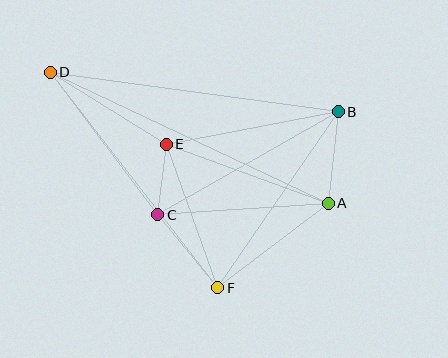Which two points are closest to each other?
Points C and E are closest to each other.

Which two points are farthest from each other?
Points A and D are farthest from each other.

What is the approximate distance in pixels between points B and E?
The distance between B and E is approximately 175 pixels.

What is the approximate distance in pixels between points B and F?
The distance between B and F is approximately 213 pixels.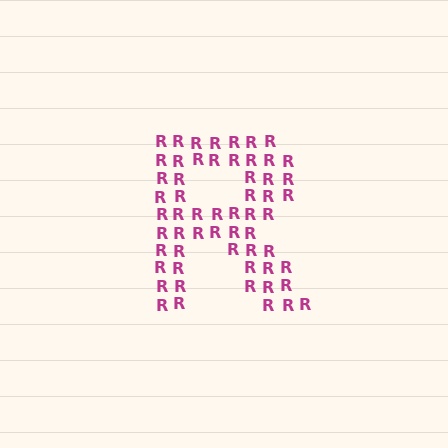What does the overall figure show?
The overall figure shows the letter R.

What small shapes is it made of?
It is made of small letter R's.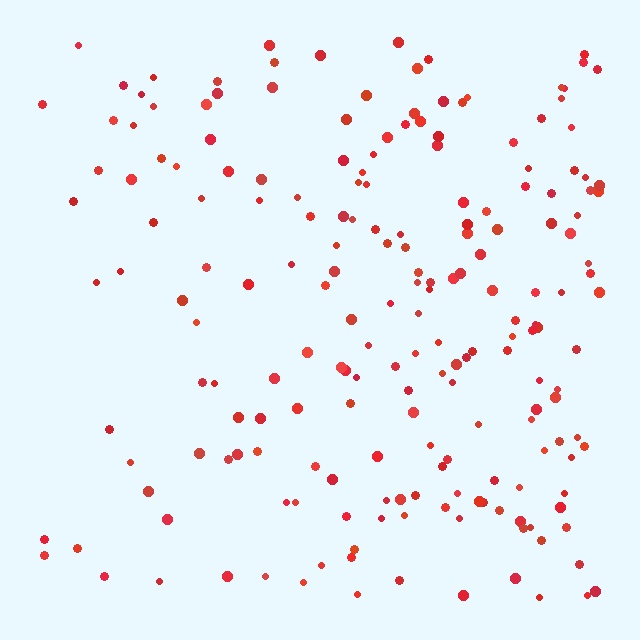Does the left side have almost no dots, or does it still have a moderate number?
Still a moderate number, just noticeably fewer than the right.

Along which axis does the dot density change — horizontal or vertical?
Horizontal.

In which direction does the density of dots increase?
From left to right, with the right side densest.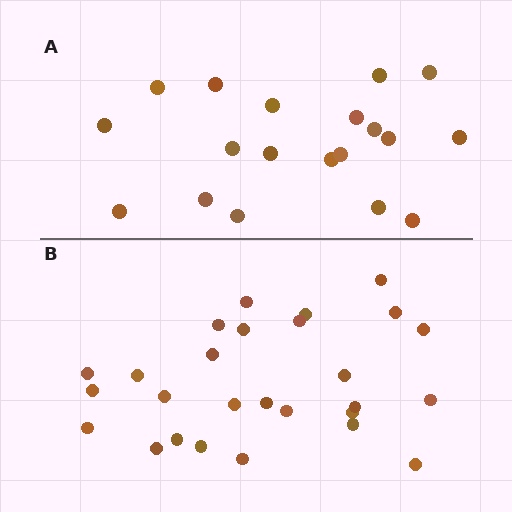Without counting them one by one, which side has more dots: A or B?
Region B (the bottom region) has more dots.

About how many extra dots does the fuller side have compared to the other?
Region B has roughly 8 or so more dots than region A.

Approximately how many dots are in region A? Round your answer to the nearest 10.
About 20 dots. (The exact count is 19, which rounds to 20.)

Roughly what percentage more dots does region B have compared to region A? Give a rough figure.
About 40% more.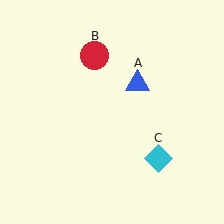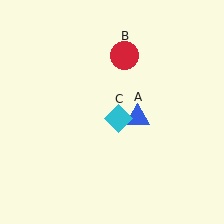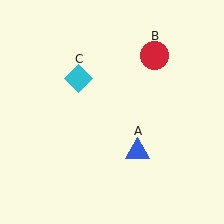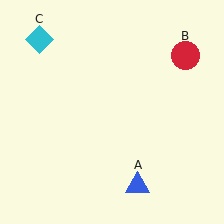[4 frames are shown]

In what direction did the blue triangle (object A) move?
The blue triangle (object A) moved down.